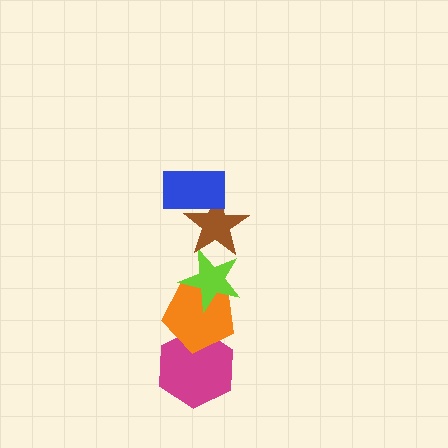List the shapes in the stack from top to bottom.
From top to bottom: the blue rectangle, the brown star, the lime star, the orange pentagon, the magenta hexagon.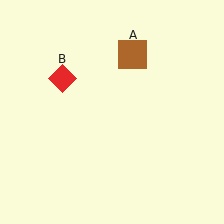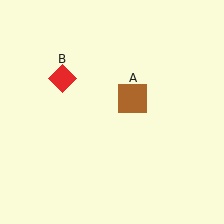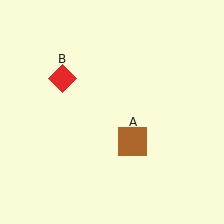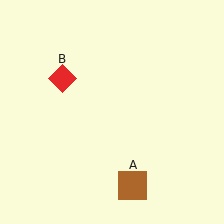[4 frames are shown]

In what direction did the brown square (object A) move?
The brown square (object A) moved down.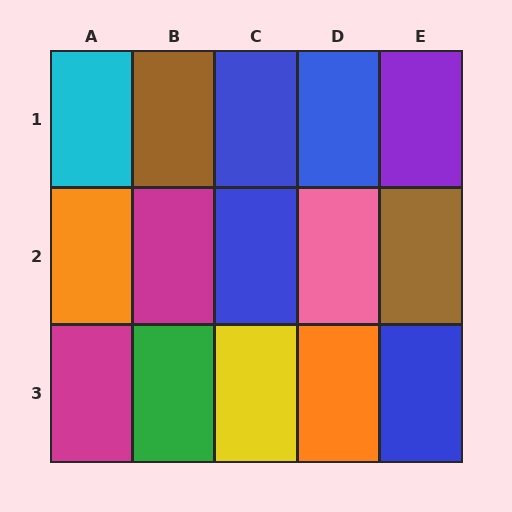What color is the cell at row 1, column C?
Blue.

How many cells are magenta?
2 cells are magenta.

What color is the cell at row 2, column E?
Brown.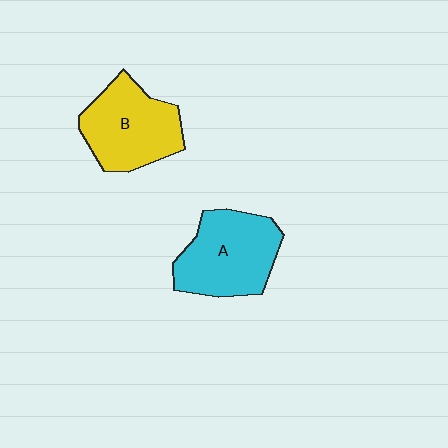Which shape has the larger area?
Shape A (cyan).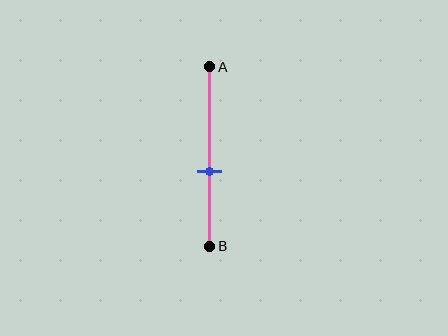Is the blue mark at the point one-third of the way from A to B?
No, the mark is at about 60% from A, not at the 33% one-third point.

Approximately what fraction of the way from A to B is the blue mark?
The blue mark is approximately 60% of the way from A to B.